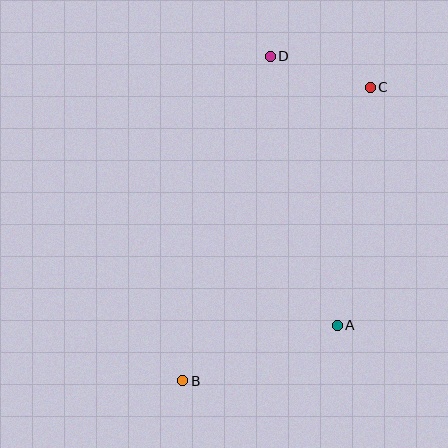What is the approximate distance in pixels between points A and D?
The distance between A and D is approximately 277 pixels.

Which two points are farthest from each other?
Points B and C are farthest from each other.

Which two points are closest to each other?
Points C and D are closest to each other.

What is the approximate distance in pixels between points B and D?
The distance between B and D is approximately 336 pixels.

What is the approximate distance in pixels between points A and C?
The distance between A and C is approximately 240 pixels.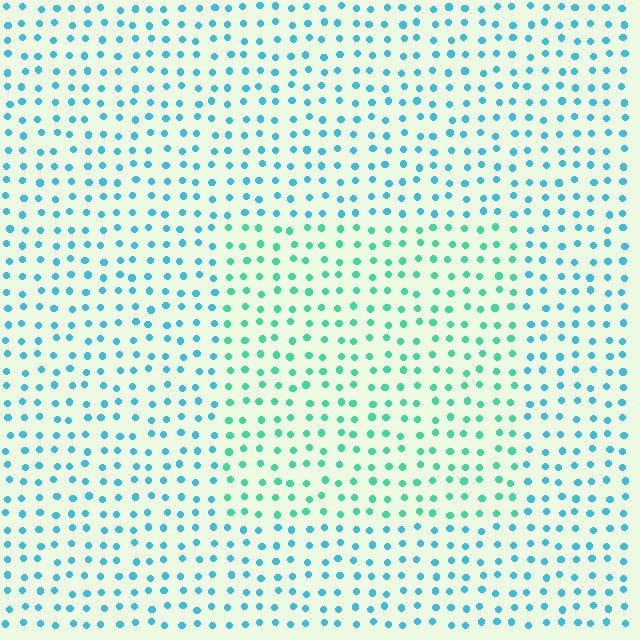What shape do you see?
I see a rectangle.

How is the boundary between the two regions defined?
The boundary is defined purely by a slight shift in hue (about 34 degrees). Spacing, size, and orientation are identical on both sides.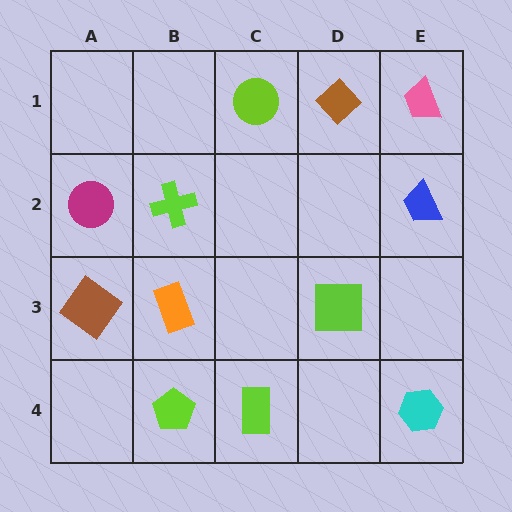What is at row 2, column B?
A lime cross.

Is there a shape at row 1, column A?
No, that cell is empty.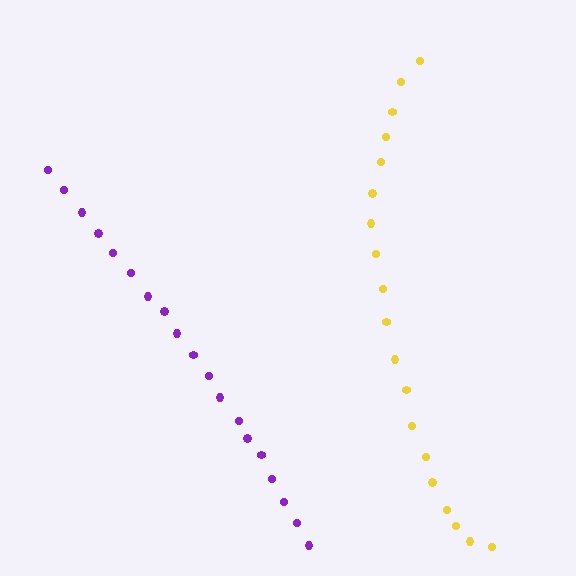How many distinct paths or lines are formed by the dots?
There are 2 distinct paths.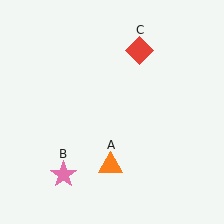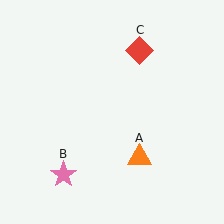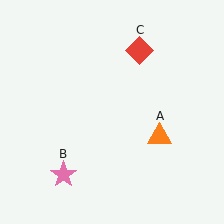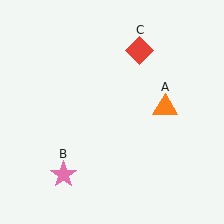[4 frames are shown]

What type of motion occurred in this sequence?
The orange triangle (object A) rotated counterclockwise around the center of the scene.